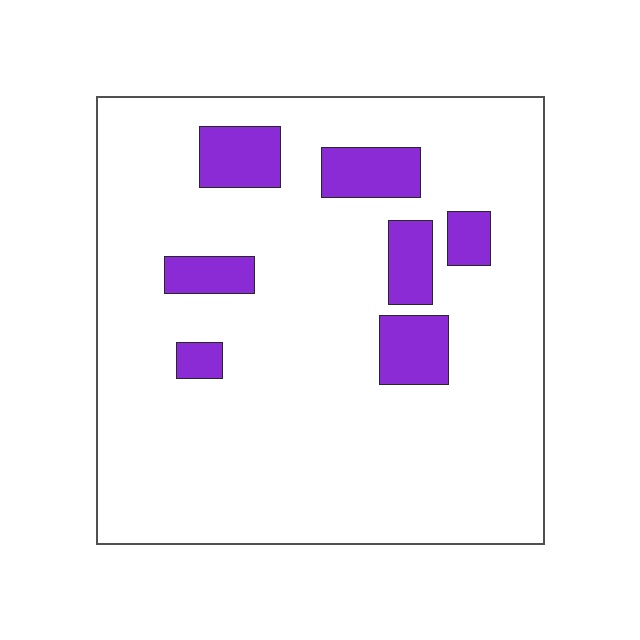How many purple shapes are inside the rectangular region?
7.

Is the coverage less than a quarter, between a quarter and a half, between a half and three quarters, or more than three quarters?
Less than a quarter.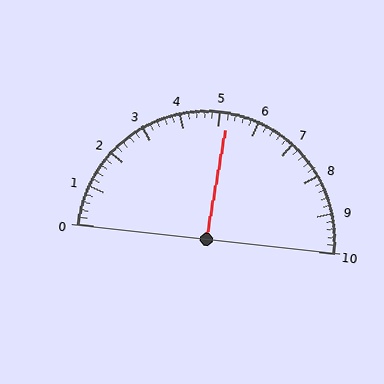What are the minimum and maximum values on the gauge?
The gauge ranges from 0 to 10.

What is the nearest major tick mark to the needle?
The nearest major tick mark is 5.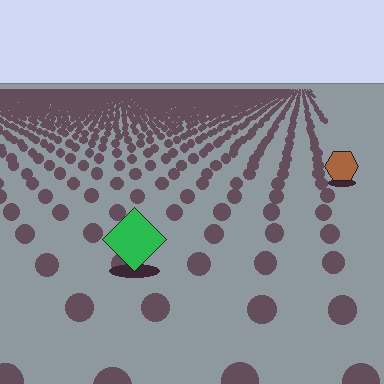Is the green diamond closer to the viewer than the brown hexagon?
Yes. The green diamond is closer — you can tell from the texture gradient: the ground texture is coarser near it.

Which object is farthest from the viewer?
The brown hexagon is farthest from the viewer. It appears smaller and the ground texture around it is denser.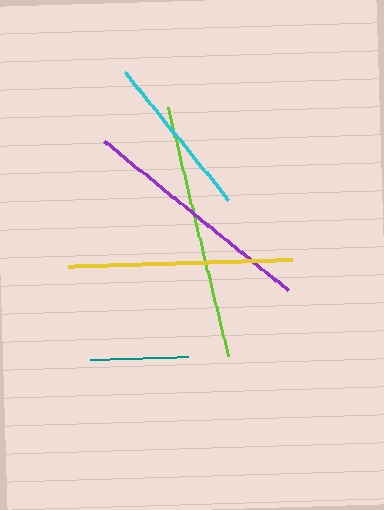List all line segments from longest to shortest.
From longest to shortest: lime, purple, yellow, cyan, teal.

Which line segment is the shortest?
The teal line is the shortest at approximately 98 pixels.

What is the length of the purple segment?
The purple segment is approximately 238 pixels long.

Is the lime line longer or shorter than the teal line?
The lime line is longer than the teal line.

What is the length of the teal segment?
The teal segment is approximately 98 pixels long.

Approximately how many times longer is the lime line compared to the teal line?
The lime line is approximately 2.6 times the length of the teal line.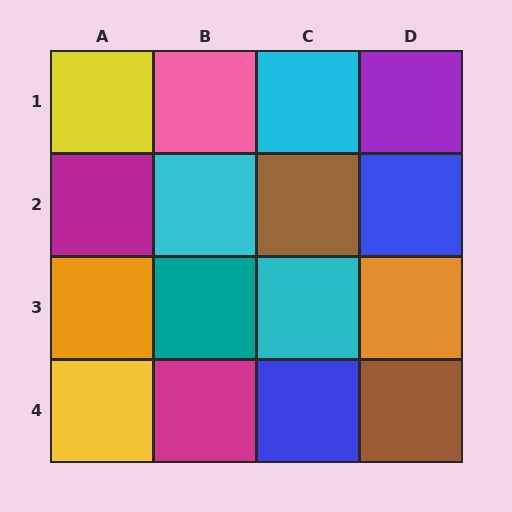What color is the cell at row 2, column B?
Cyan.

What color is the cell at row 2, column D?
Blue.